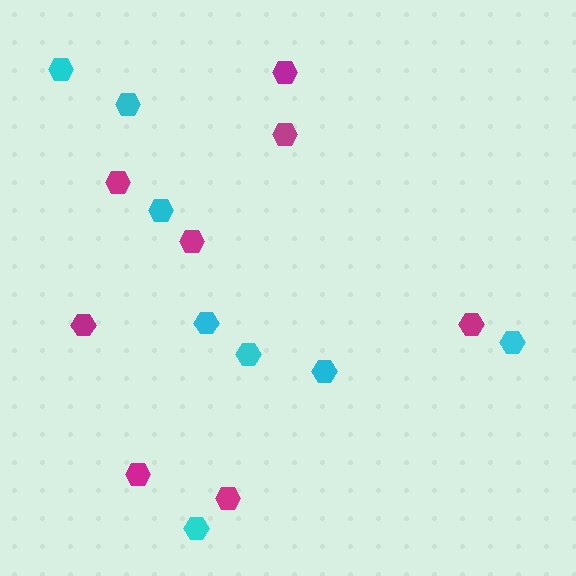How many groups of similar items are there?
There are 2 groups: one group of magenta hexagons (8) and one group of cyan hexagons (8).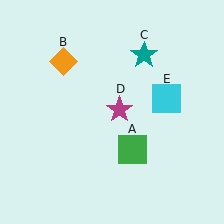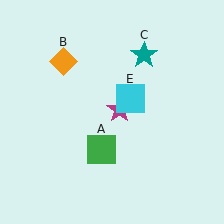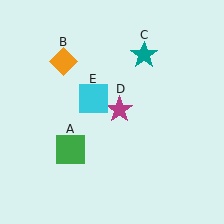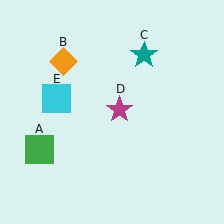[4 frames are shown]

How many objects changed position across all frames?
2 objects changed position: green square (object A), cyan square (object E).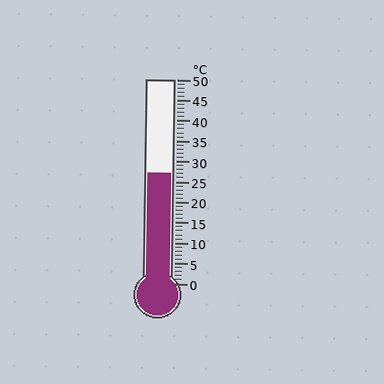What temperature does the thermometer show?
The thermometer shows approximately 27°C.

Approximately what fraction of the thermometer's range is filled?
The thermometer is filled to approximately 55% of its range.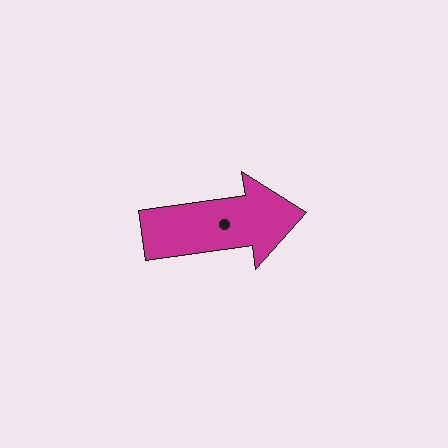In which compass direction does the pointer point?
East.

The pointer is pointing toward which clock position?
Roughly 3 o'clock.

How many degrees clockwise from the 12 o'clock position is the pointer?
Approximately 82 degrees.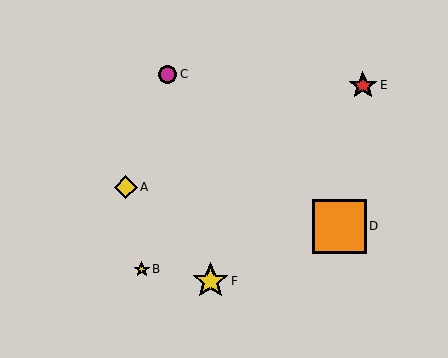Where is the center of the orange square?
The center of the orange square is at (339, 226).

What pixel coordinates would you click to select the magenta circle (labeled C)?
Click at (167, 74) to select the magenta circle C.